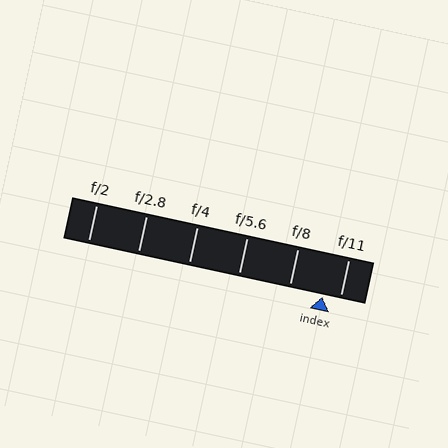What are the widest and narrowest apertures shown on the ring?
The widest aperture shown is f/2 and the narrowest is f/11.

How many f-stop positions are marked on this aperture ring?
There are 6 f-stop positions marked.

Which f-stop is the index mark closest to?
The index mark is closest to f/11.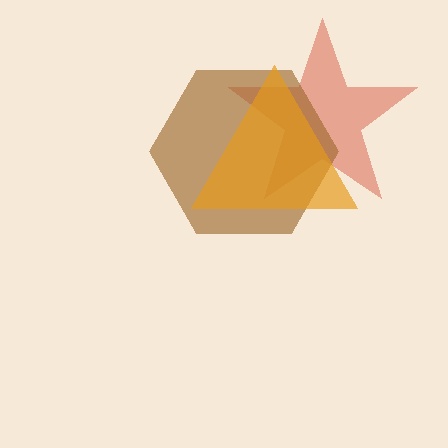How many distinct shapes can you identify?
There are 3 distinct shapes: a red star, a brown hexagon, an orange triangle.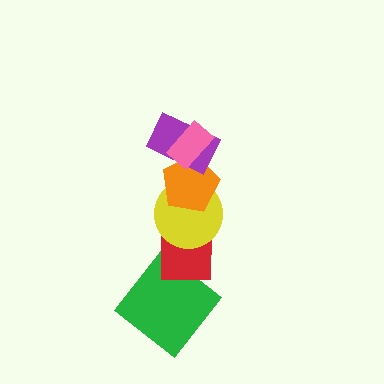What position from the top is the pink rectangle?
The pink rectangle is 1st from the top.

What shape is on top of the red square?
The yellow circle is on top of the red square.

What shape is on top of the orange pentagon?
The purple rectangle is on top of the orange pentagon.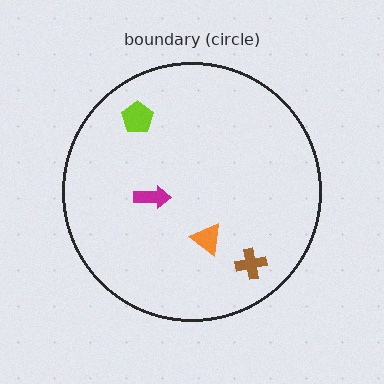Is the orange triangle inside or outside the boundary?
Inside.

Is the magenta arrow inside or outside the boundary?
Inside.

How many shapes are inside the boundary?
4 inside, 0 outside.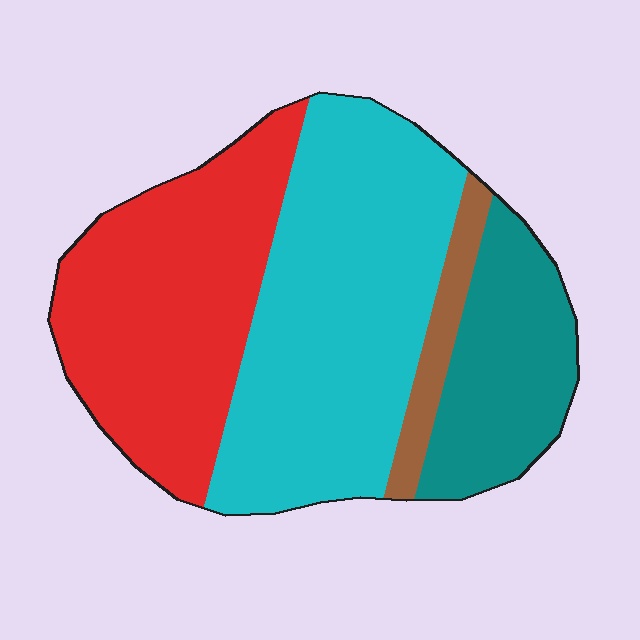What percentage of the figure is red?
Red takes up about one third (1/3) of the figure.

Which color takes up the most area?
Cyan, at roughly 40%.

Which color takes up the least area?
Brown, at roughly 5%.